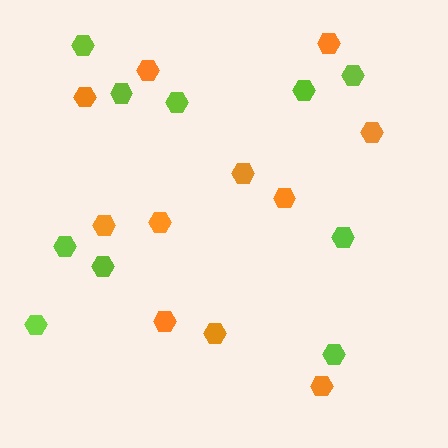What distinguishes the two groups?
There are 2 groups: one group of lime hexagons (10) and one group of orange hexagons (11).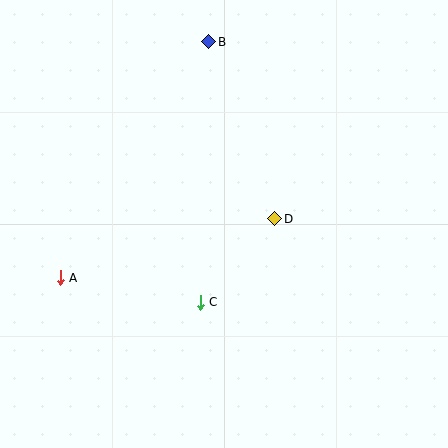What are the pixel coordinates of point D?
Point D is at (275, 219).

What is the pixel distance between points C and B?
The distance between C and B is 260 pixels.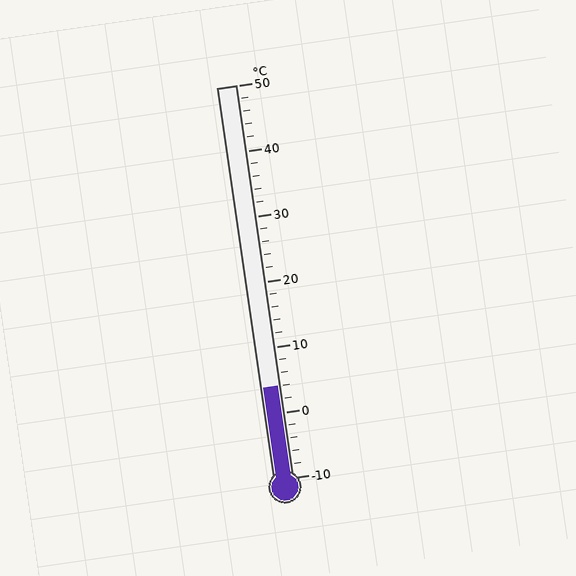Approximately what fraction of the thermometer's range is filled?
The thermometer is filled to approximately 25% of its range.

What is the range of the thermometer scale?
The thermometer scale ranges from -10°C to 50°C.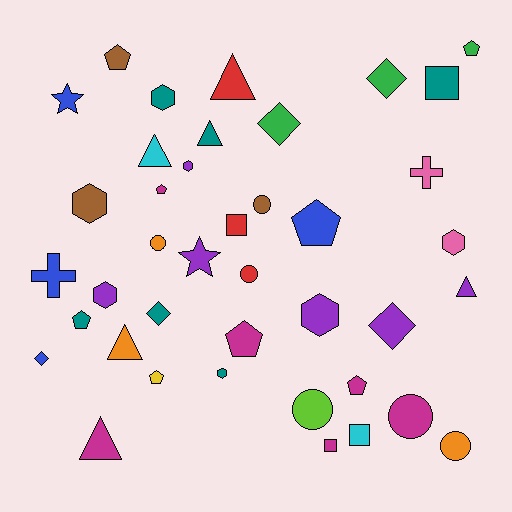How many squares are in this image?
There are 4 squares.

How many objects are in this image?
There are 40 objects.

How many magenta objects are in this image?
There are 6 magenta objects.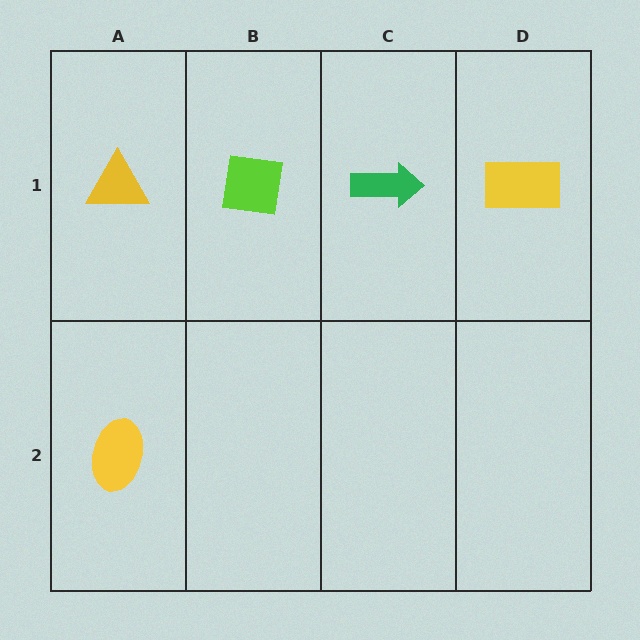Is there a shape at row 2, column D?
No, that cell is empty.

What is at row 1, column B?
A lime square.